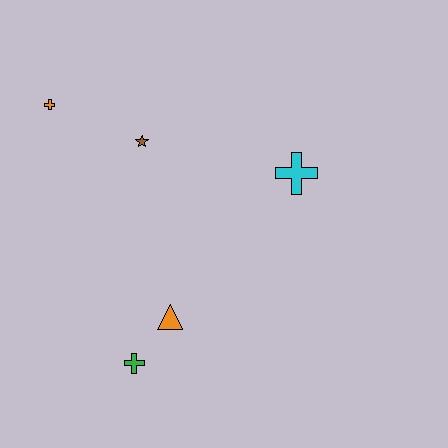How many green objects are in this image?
There is 1 green object.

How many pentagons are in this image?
There are no pentagons.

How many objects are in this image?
There are 5 objects.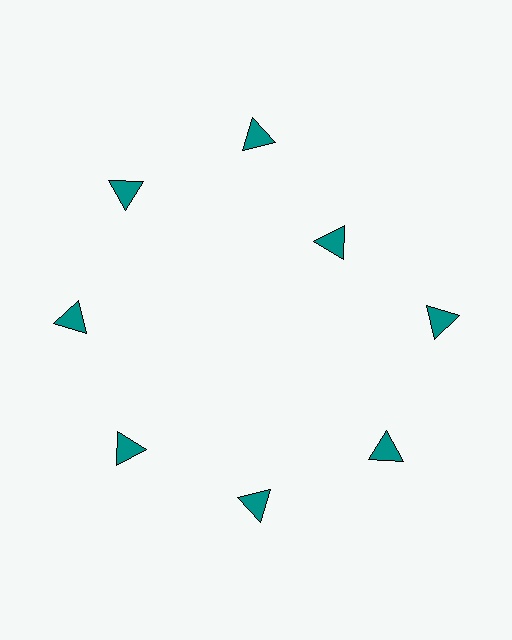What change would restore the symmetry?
The symmetry would be restored by moving it outward, back onto the ring so that all 8 triangles sit at equal angles and equal distance from the center.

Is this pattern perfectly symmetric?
No. The 8 teal triangles are arranged in a ring, but one element near the 2 o'clock position is pulled inward toward the center, breaking the 8-fold rotational symmetry.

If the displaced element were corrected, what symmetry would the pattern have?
It would have 8-fold rotational symmetry — the pattern would map onto itself every 45 degrees.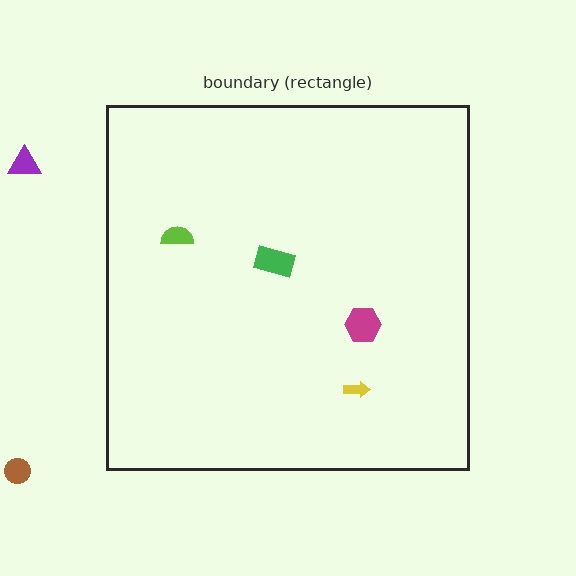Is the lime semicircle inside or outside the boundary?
Inside.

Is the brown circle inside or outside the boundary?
Outside.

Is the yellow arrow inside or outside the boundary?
Inside.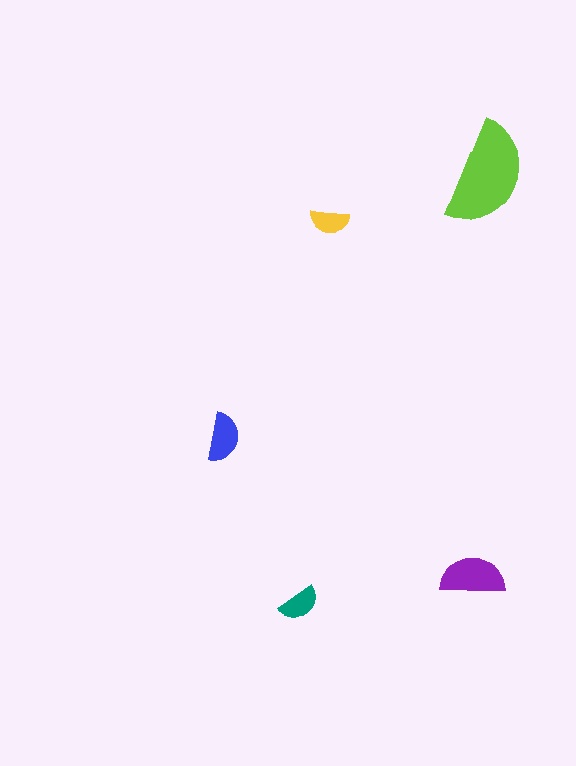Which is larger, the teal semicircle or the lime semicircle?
The lime one.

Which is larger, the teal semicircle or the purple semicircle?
The purple one.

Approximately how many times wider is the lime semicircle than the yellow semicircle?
About 2.5 times wider.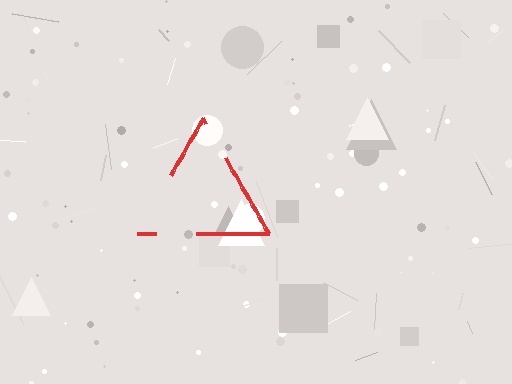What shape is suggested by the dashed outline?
The dashed outline suggests a triangle.